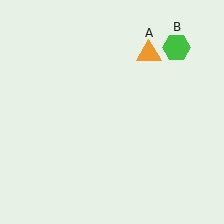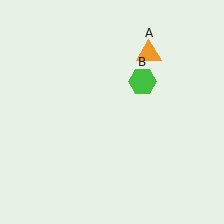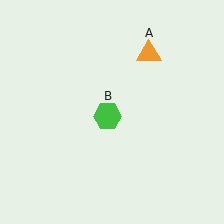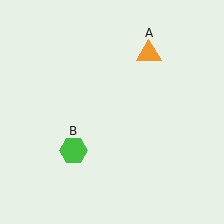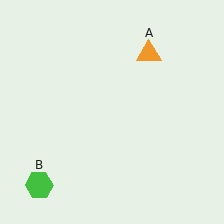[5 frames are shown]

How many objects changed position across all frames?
1 object changed position: green hexagon (object B).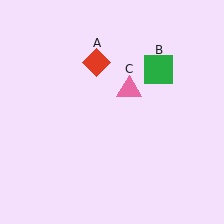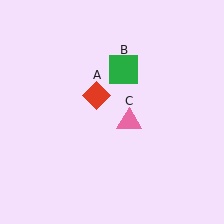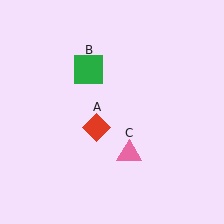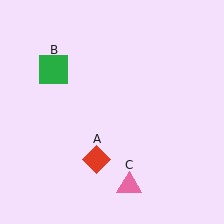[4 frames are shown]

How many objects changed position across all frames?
3 objects changed position: red diamond (object A), green square (object B), pink triangle (object C).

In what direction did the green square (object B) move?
The green square (object B) moved left.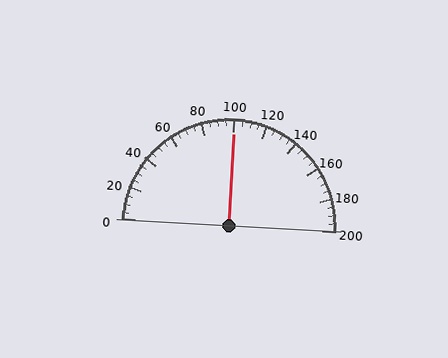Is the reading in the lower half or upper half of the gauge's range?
The reading is in the upper half of the range (0 to 200).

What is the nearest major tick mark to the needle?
The nearest major tick mark is 100.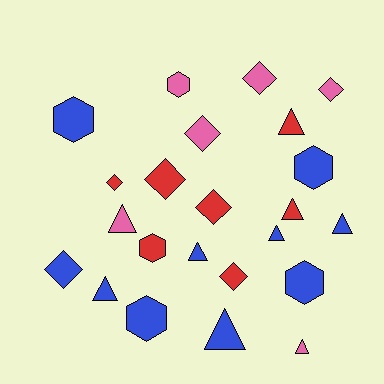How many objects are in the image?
There are 23 objects.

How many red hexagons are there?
There is 1 red hexagon.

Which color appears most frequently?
Blue, with 10 objects.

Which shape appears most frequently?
Triangle, with 9 objects.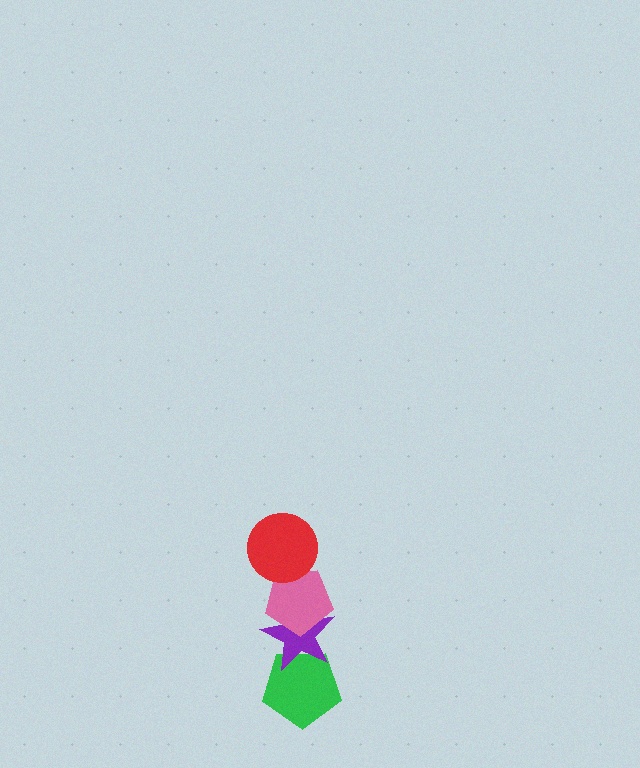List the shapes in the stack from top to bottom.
From top to bottom: the red circle, the pink pentagon, the purple star, the green pentagon.